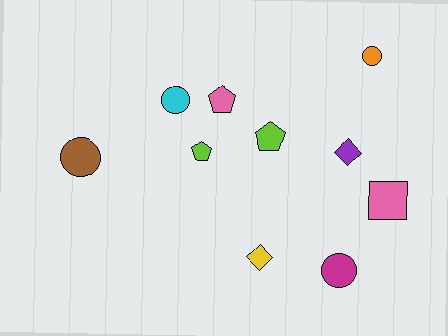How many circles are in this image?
There are 4 circles.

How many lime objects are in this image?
There are 2 lime objects.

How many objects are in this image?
There are 10 objects.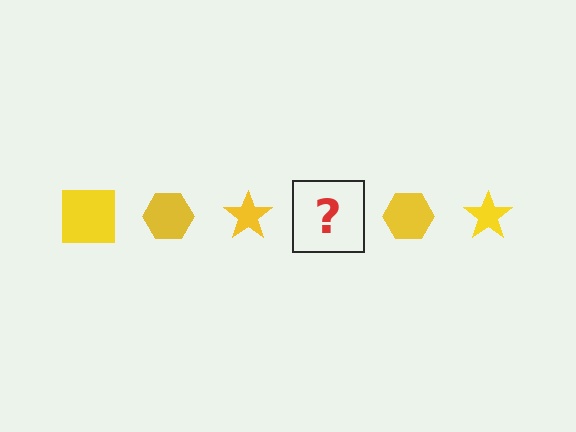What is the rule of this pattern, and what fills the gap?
The rule is that the pattern cycles through square, hexagon, star shapes in yellow. The gap should be filled with a yellow square.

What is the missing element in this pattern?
The missing element is a yellow square.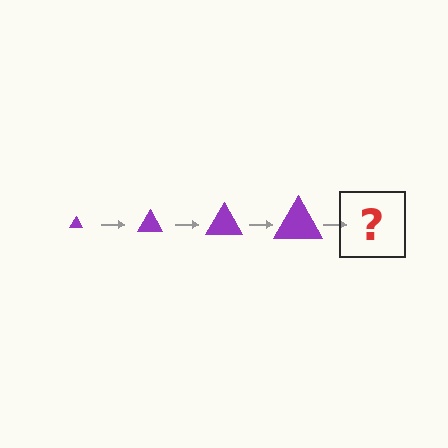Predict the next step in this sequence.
The next step is a purple triangle, larger than the previous one.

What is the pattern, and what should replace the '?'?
The pattern is that the triangle gets progressively larger each step. The '?' should be a purple triangle, larger than the previous one.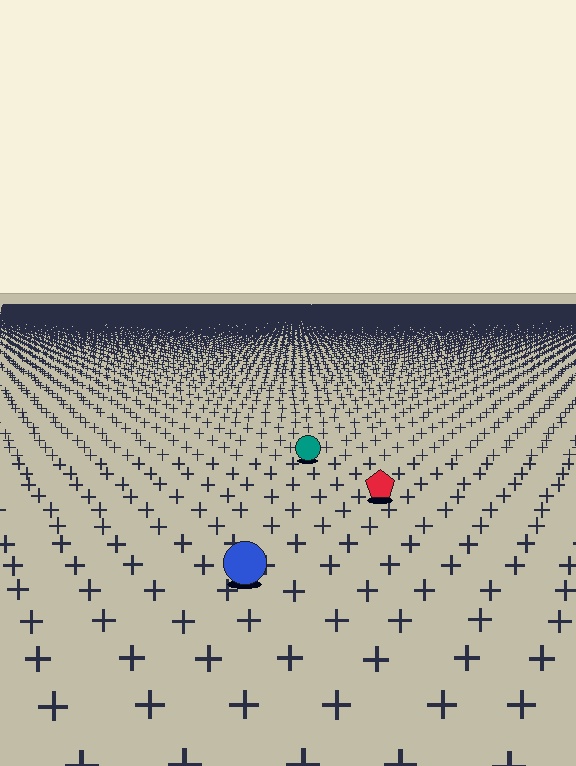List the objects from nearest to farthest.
From nearest to farthest: the blue circle, the red pentagon, the teal circle.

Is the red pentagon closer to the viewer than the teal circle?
Yes. The red pentagon is closer — you can tell from the texture gradient: the ground texture is coarser near it.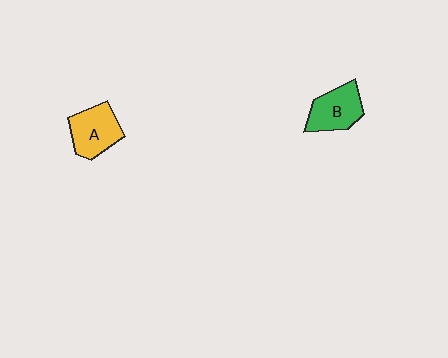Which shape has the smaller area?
Shape B (green).